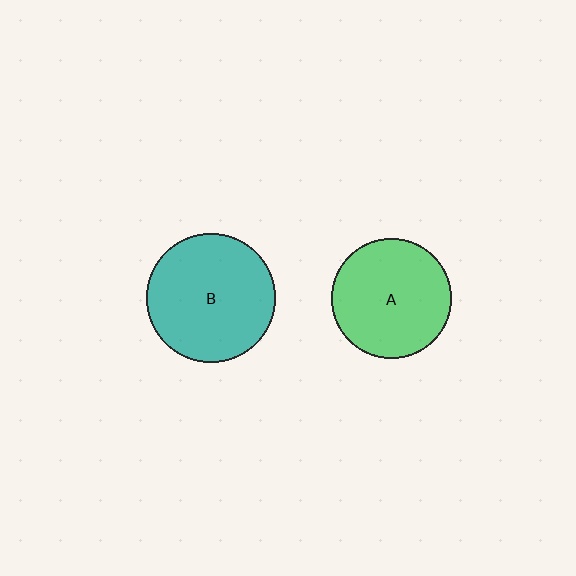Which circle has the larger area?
Circle B (teal).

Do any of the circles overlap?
No, none of the circles overlap.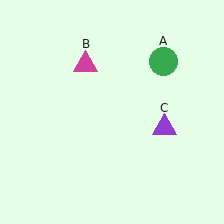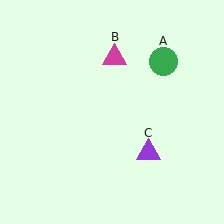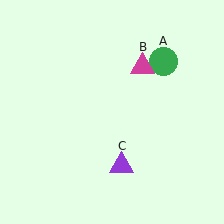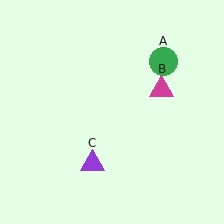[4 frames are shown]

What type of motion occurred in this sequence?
The magenta triangle (object B), purple triangle (object C) rotated clockwise around the center of the scene.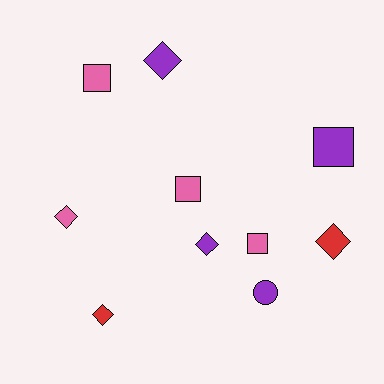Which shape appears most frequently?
Diamond, with 5 objects.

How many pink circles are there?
There are no pink circles.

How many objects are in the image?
There are 10 objects.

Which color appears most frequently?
Pink, with 4 objects.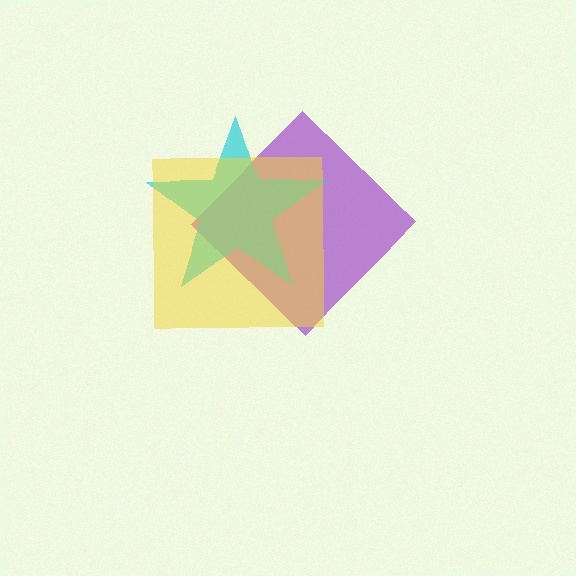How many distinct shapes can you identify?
There are 3 distinct shapes: a purple diamond, a cyan star, a yellow square.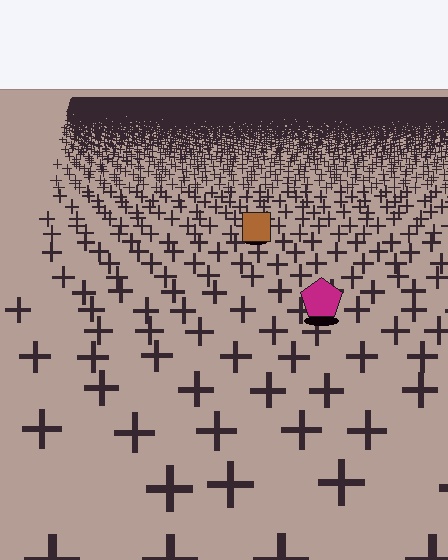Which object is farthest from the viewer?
The brown square is farthest from the viewer. It appears smaller and the ground texture around it is denser.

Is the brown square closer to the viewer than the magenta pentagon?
No. The magenta pentagon is closer — you can tell from the texture gradient: the ground texture is coarser near it.